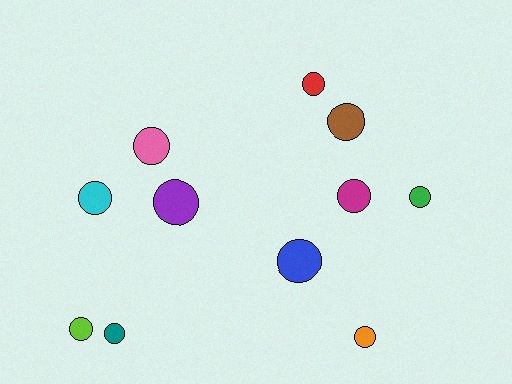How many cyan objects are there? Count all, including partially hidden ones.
There is 1 cyan object.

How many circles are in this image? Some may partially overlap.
There are 11 circles.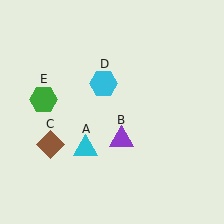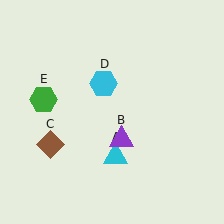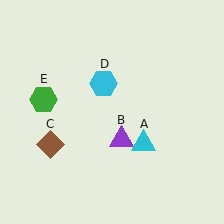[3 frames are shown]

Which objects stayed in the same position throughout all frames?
Purple triangle (object B) and brown diamond (object C) and cyan hexagon (object D) and green hexagon (object E) remained stationary.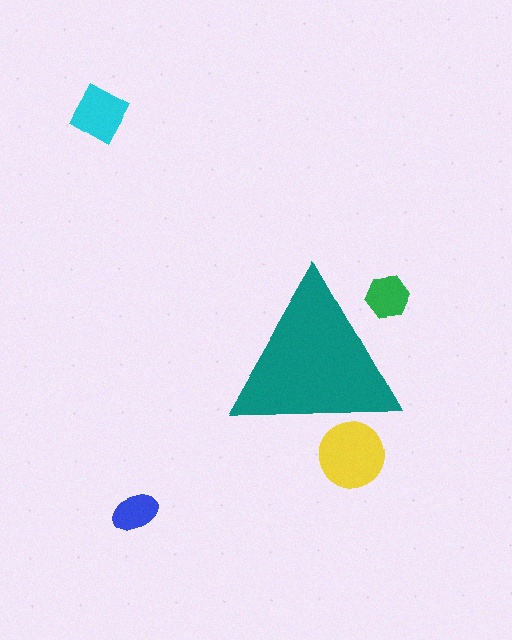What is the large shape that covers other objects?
A teal triangle.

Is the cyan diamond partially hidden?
No, the cyan diamond is fully visible.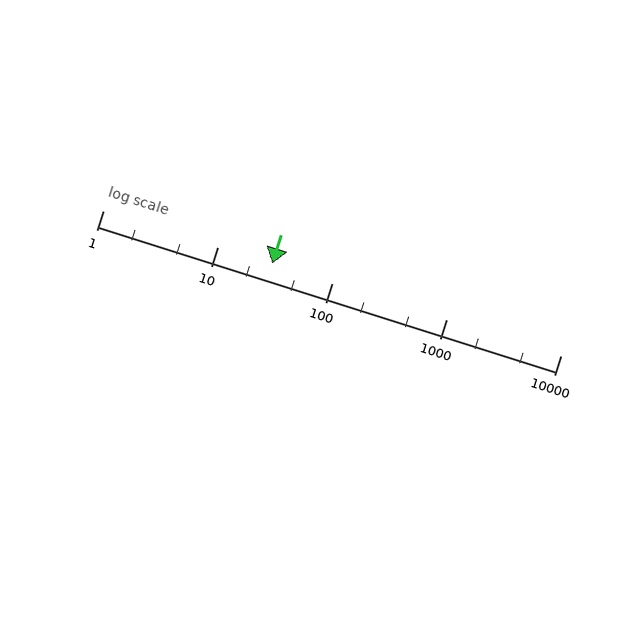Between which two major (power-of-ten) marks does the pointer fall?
The pointer is between 10 and 100.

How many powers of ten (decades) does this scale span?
The scale spans 4 decades, from 1 to 10000.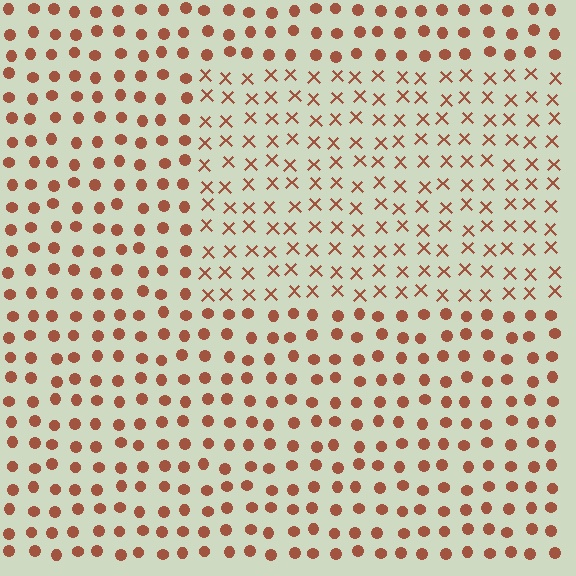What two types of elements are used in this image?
The image uses X marks inside the rectangle region and circles outside it.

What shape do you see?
I see a rectangle.